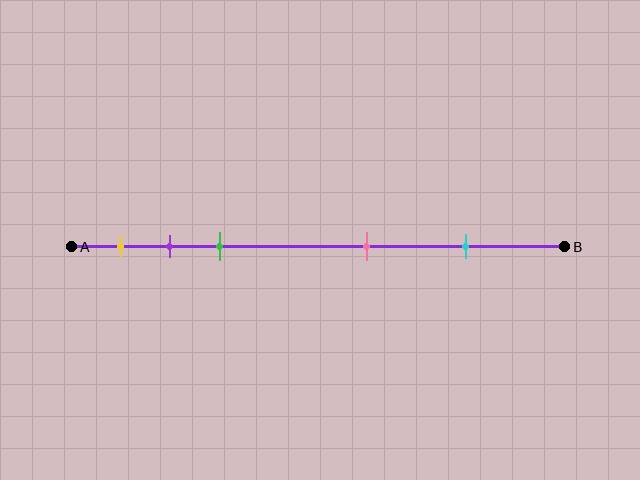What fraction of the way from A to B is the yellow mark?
The yellow mark is approximately 10% (0.1) of the way from A to B.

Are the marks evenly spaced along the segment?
No, the marks are not evenly spaced.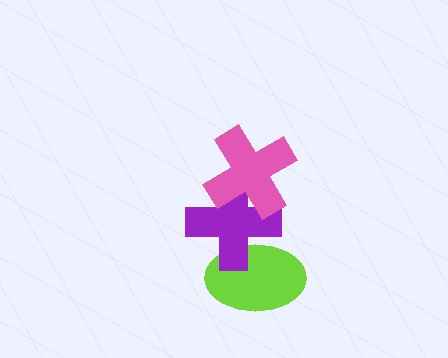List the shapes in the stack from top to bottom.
From top to bottom: the pink cross, the purple cross, the lime ellipse.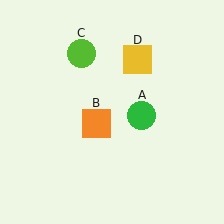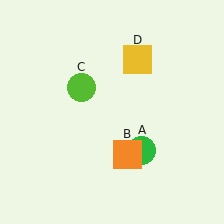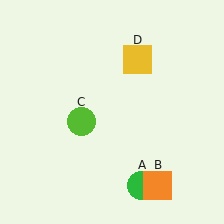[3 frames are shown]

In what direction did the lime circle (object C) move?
The lime circle (object C) moved down.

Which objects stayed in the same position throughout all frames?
Yellow square (object D) remained stationary.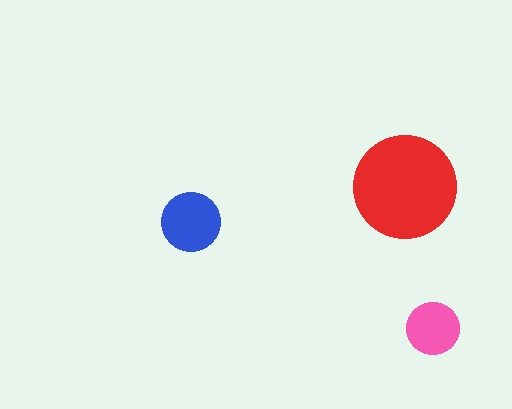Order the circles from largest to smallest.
the red one, the blue one, the pink one.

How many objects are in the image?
There are 3 objects in the image.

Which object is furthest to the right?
The pink circle is rightmost.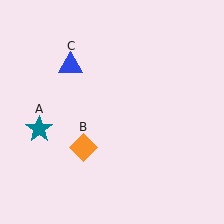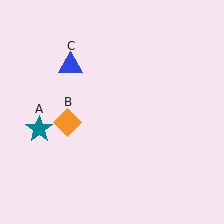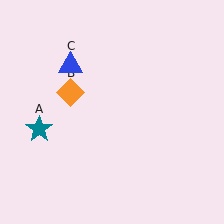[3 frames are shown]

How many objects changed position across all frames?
1 object changed position: orange diamond (object B).